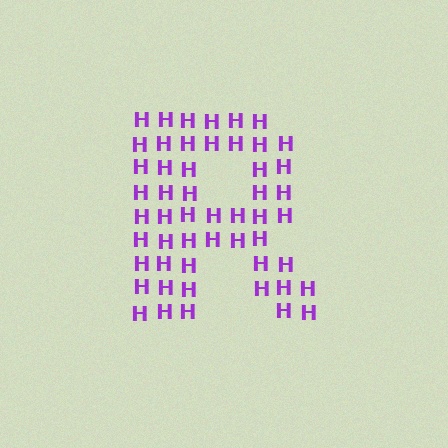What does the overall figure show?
The overall figure shows the letter R.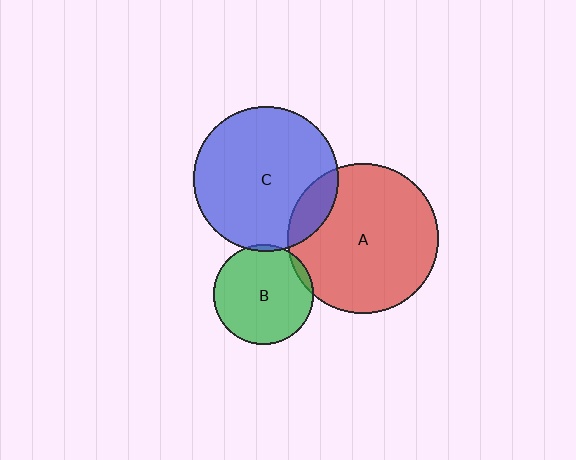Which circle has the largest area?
Circle A (red).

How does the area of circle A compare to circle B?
Approximately 2.3 times.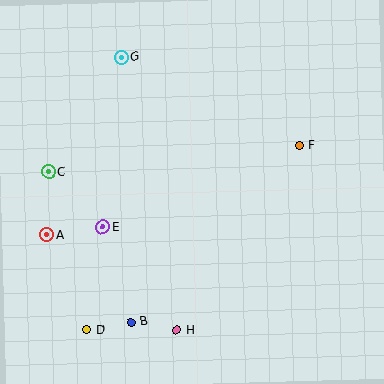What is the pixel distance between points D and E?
The distance between D and E is 104 pixels.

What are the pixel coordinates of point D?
Point D is at (86, 330).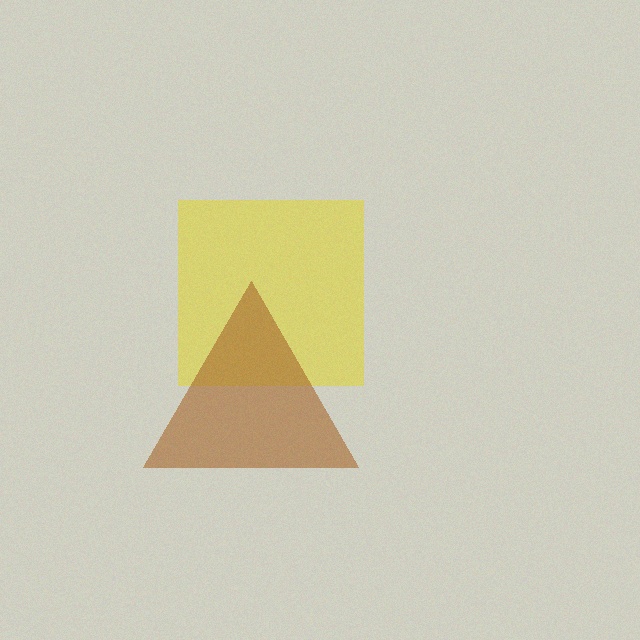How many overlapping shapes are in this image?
There are 2 overlapping shapes in the image.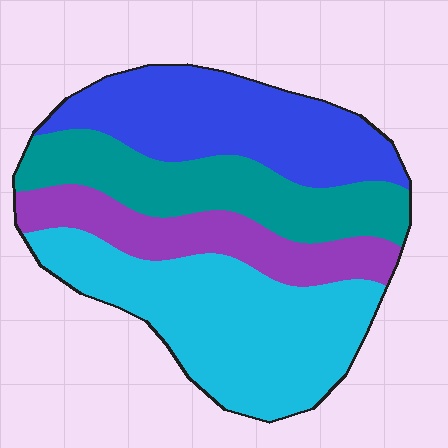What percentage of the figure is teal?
Teal covers around 25% of the figure.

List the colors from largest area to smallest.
From largest to smallest: cyan, blue, teal, purple.